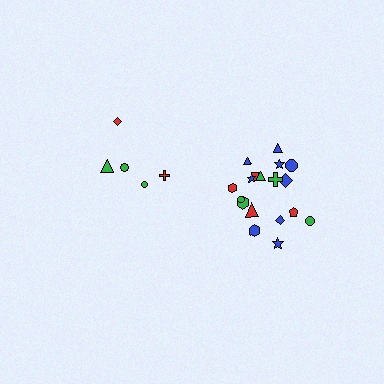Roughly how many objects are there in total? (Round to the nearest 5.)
Roughly 25 objects in total.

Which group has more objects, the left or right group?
The right group.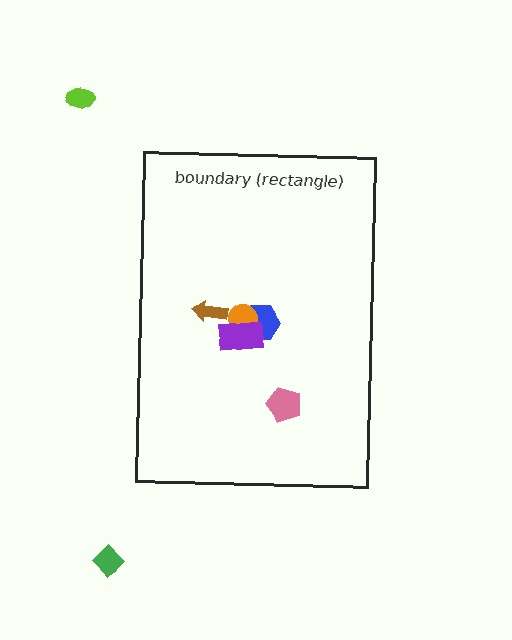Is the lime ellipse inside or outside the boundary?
Outside.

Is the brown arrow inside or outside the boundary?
Inside.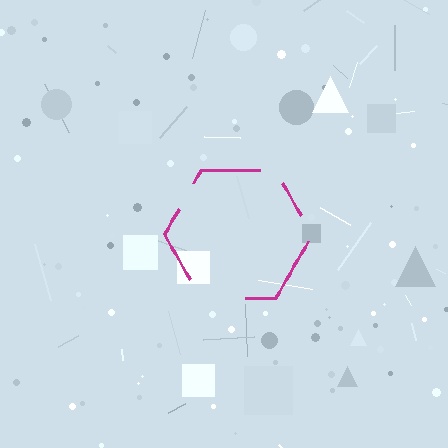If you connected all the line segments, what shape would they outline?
They would outline a hexagon.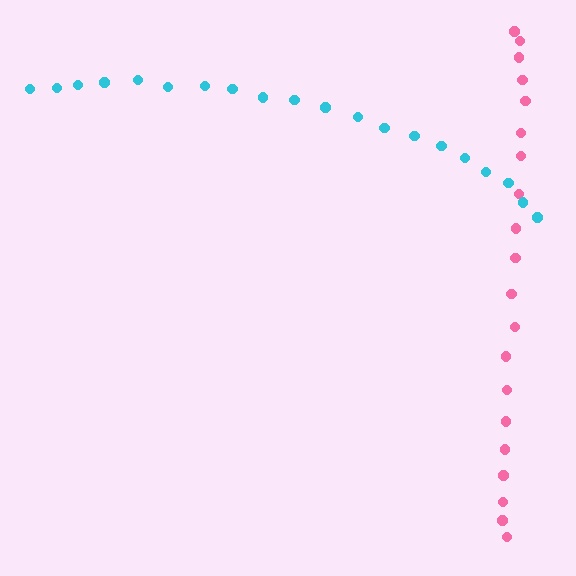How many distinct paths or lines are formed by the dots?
There are 2 distinct paths.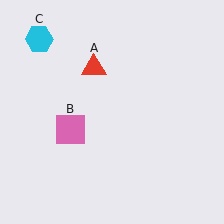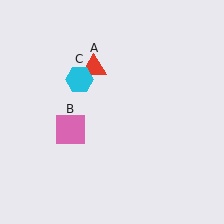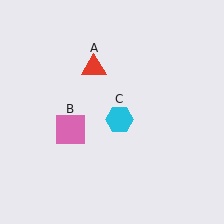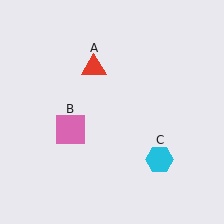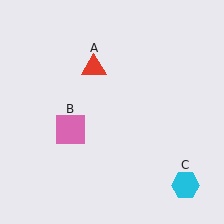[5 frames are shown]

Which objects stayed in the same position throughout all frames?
Red triangle (object A) and pink square (object B) remained stationary.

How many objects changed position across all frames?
1 object changed position: cyan hexagon (object C).